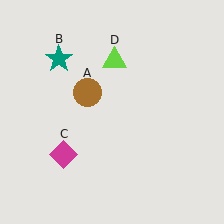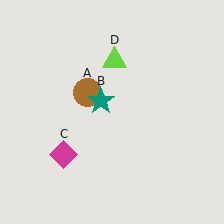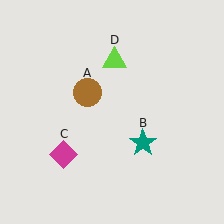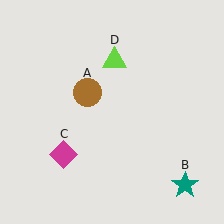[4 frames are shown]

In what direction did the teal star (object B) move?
The teal star (object B) moved down and to the right.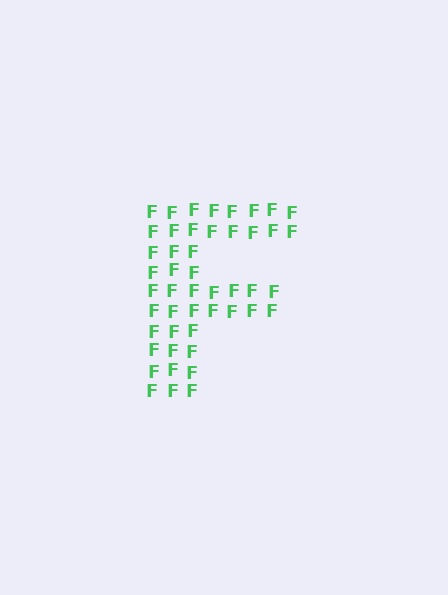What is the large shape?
The large shape is the letter F.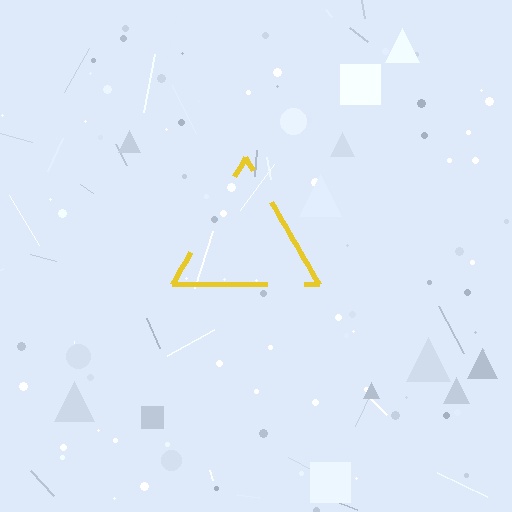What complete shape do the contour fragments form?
The contour fragments form a triangle.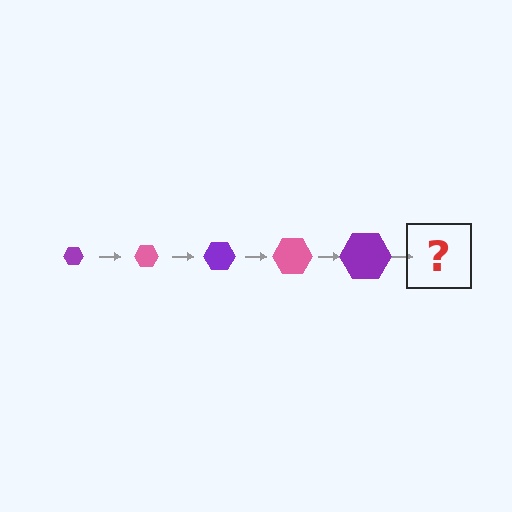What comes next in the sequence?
The next element should be a pink hexagon, larger than the previous one.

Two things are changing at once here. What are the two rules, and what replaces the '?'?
The two rules are that the hexagon grows larger each step and the color cycles through purple and pink. The '?' should be a pink hexagon, larger than the previous one.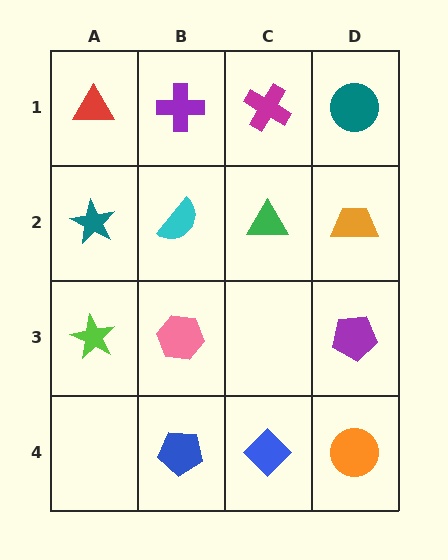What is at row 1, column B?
A purple cross.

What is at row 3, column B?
A pink hexagon.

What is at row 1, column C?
A magenta cross.